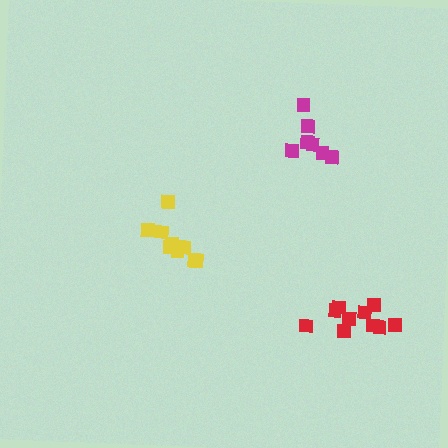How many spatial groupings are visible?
There are 3 spatial groupings.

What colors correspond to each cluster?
The clusters are colored: yellow, magenta, red.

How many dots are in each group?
Group 1: 9 dots, Group 2: 7 dots, Group 3: 10 dots (26 total).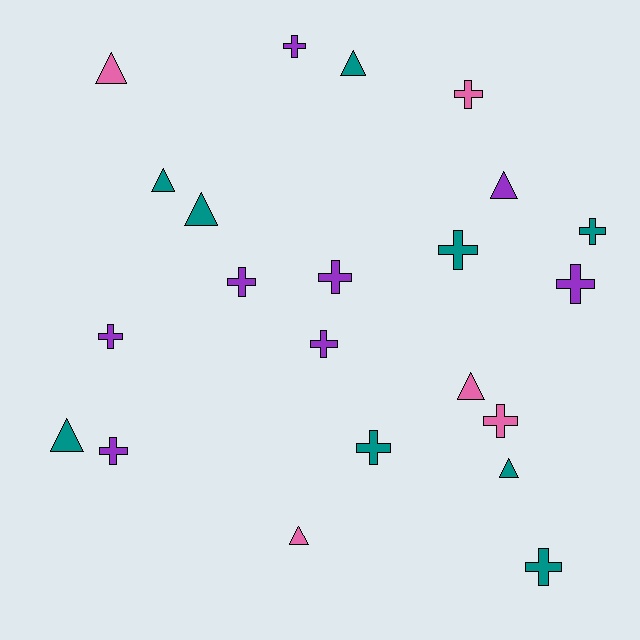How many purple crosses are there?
There are 7 purple crosses.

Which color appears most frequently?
Teal, with 9 objects.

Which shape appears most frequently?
Cross, with 13 objects.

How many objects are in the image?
There are 22 objects.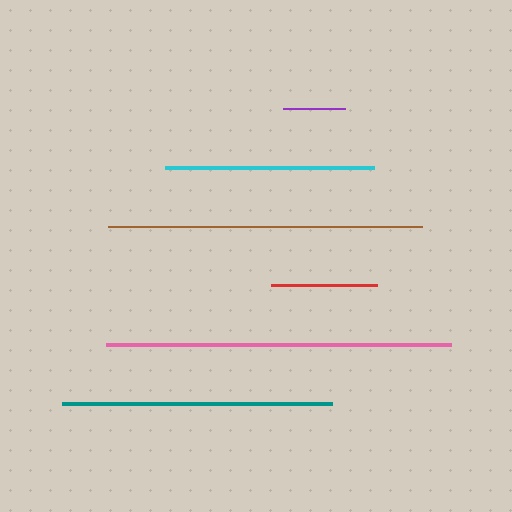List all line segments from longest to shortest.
From longest to shortest: pink, brown, teal, cyan, red, purple.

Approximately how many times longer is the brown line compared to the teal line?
The brown line is approximately 1.2 times the length of the teal line.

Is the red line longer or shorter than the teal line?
The teal line is longer than the red line.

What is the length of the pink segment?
The pink segment is approximately 345 pixels long.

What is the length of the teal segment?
The teal segment is approximately 269 pixels long.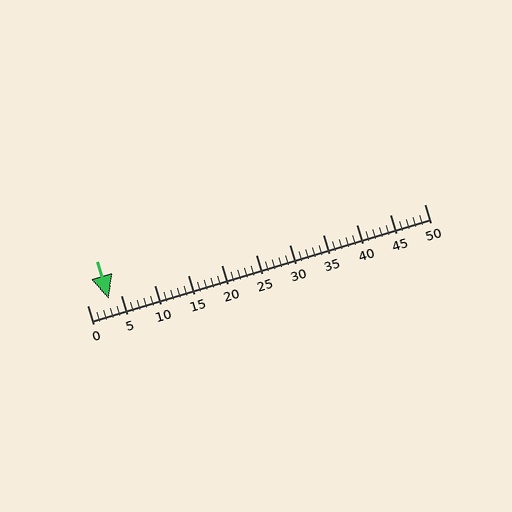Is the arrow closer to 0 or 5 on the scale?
The arrow is closer to 5.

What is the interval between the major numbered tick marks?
The major tick marks are spaced 5 units apart.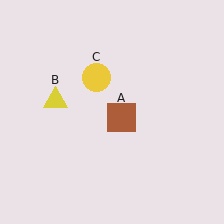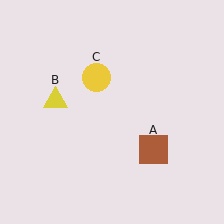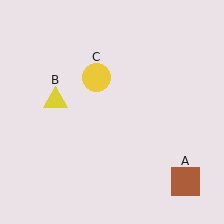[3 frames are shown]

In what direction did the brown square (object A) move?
The brown square (object A) moved down and to the right.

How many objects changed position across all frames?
1 object changed position: brown square (object A).